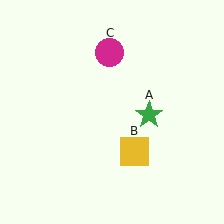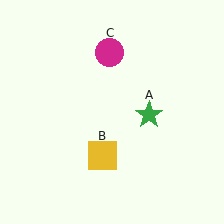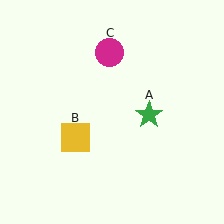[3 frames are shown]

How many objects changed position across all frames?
1 object changed position: yellow square (object B).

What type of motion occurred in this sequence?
The yellow square (object B) rotated clockwise around the center of the scene.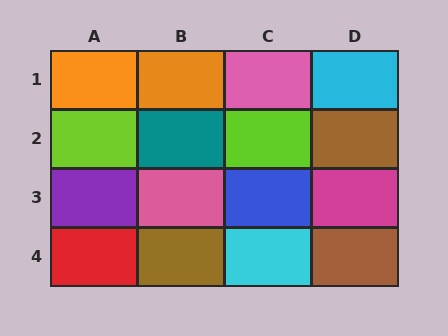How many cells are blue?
1 cell is blue.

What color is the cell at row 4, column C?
Cyan.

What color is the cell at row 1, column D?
Cyan.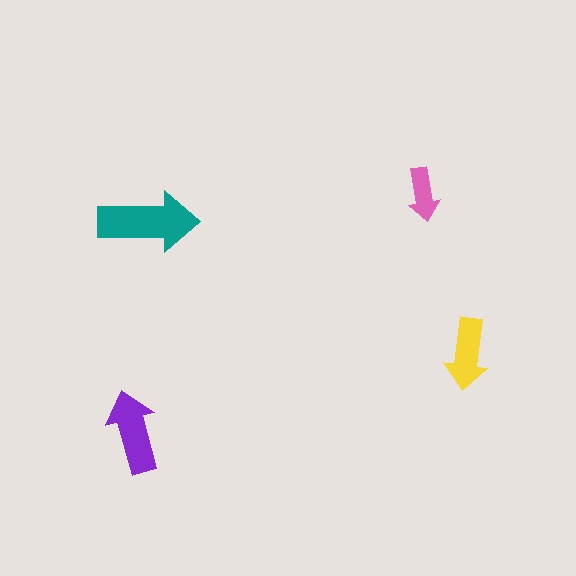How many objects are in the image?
There are 4 objects in the image.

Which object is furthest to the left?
The purple arrow is leftmost.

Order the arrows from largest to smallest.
the teal one, the purple one, the yellow one, the pink one.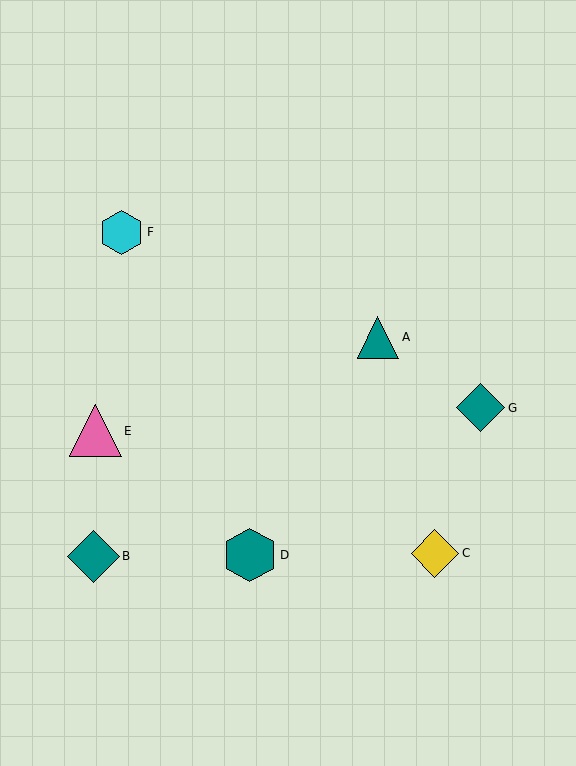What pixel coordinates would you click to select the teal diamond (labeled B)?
Click at (93, 556) to select the teal diamond B.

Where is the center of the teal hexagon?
The center of the teal hexagon is at (250, 555).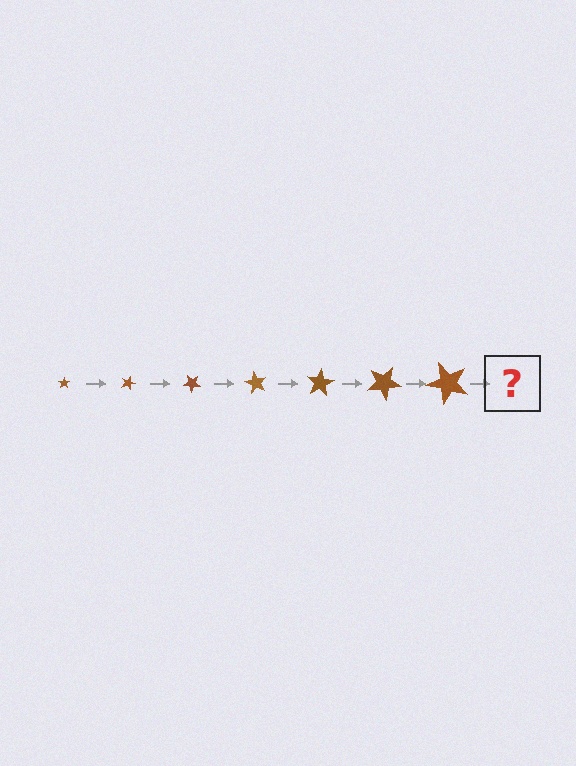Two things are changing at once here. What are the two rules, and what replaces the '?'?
The two rules are that the star grows larger each step and it rotates 20 degrees each step. The '?' should be a star, larger than the previous one and rotated 140 degrees from the start.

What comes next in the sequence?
The next element should be a star, larger than the previous one and rotated 140 degrees from the start.